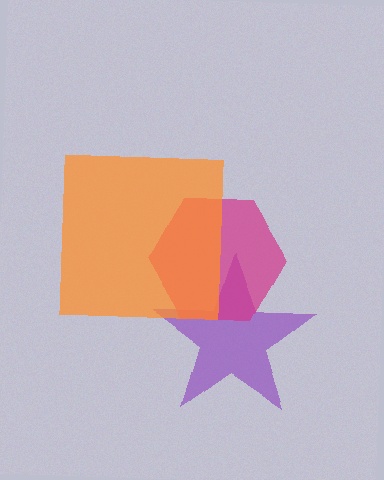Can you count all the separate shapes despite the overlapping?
Yes, there are 3 separate shapes.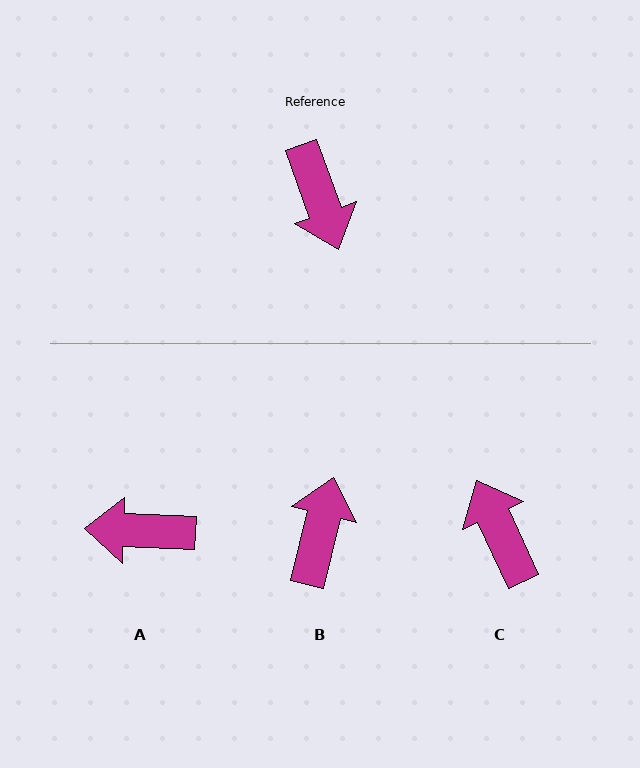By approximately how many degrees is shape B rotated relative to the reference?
Approximately 147 degrees counter-clockwise.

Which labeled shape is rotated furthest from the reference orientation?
C, about 175 degrees away.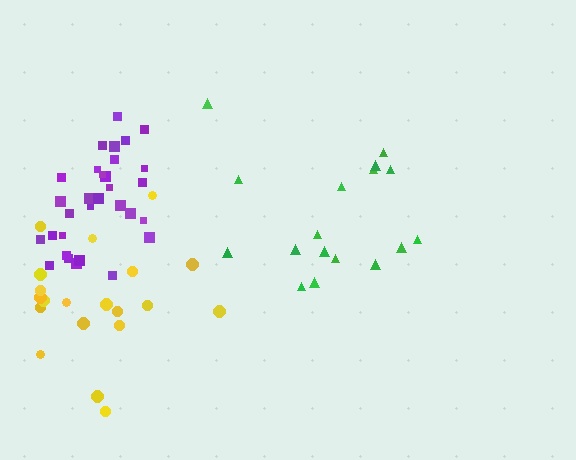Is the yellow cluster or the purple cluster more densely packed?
Purple.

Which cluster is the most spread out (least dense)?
Green.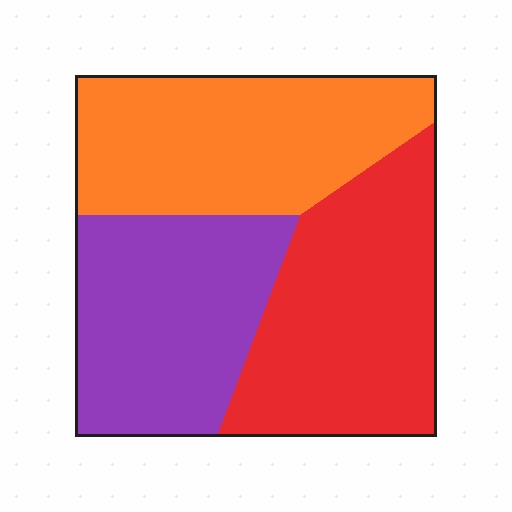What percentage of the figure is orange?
Orange takes up about one third (1/3) of the figure.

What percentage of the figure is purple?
Purple covers 31% of the figure.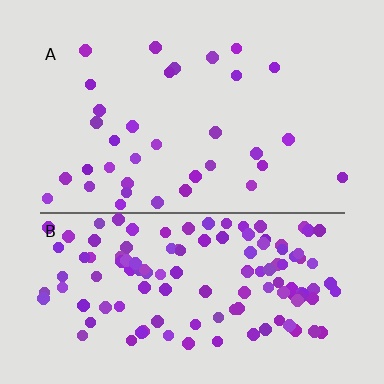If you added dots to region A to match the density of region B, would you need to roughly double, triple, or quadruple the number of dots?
Approximately quadruple.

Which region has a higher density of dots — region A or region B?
B (the bottom).